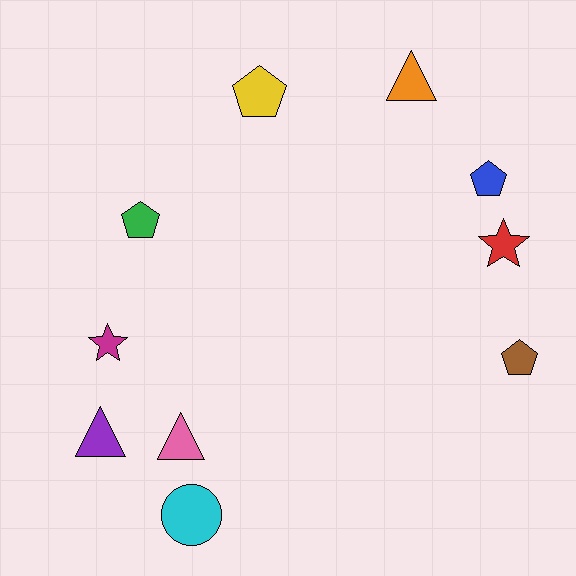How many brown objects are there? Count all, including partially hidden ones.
There is 1 brown object.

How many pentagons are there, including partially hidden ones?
There are 4 pentagons.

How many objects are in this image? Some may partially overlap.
There are 10 objects.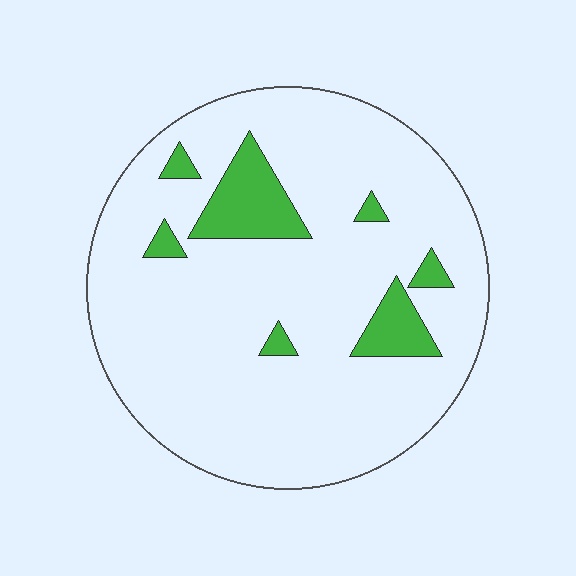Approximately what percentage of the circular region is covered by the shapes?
Approximately 10%.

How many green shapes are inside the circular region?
7.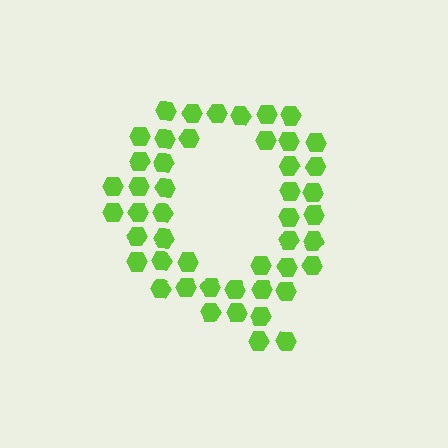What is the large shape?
The large shape is the letter Q.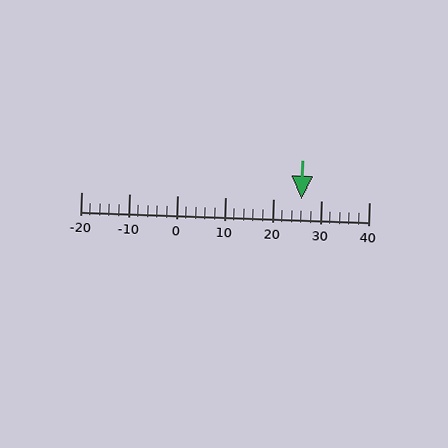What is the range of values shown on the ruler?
The ruler shows values from -20 to 40.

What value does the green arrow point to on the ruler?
The green arrow points to approximately 26.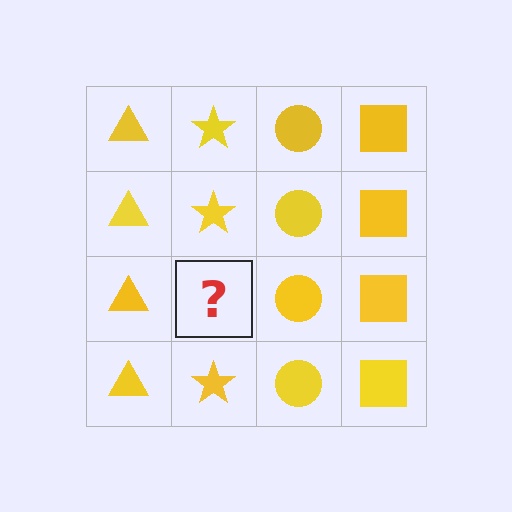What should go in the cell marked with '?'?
The missing cell should contain a yellow star.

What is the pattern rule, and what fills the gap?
The rule is that each column has a consistent shape. The gap should be filled with a yellow star.